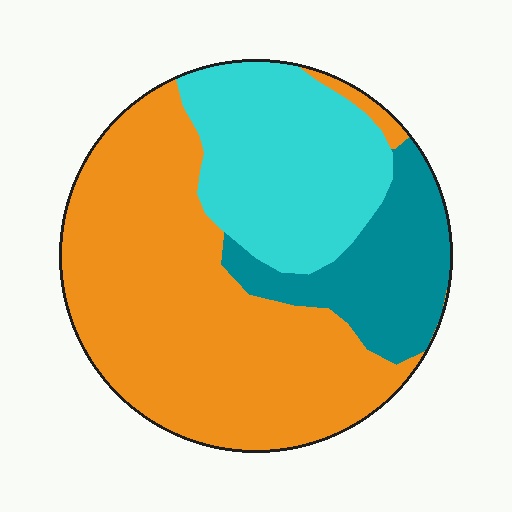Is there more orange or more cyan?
Orange.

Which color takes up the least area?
Teal, at roughly 15%.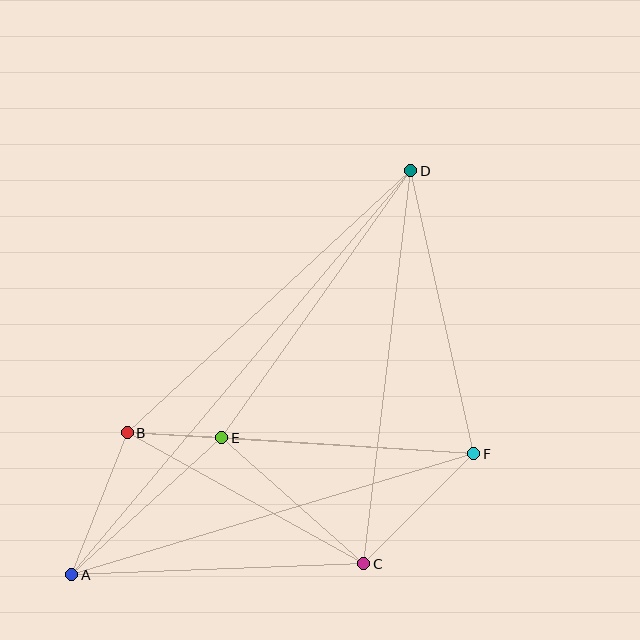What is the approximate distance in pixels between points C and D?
The distance between C and D is approximately 396 pixels.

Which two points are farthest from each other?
Points A and D are farthest from each other.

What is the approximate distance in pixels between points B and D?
The distance between B and D is approximately 386 pixels.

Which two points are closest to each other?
Points B and E are closest to each other.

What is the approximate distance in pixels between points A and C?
The distance between A and C is approximately 292 pixels.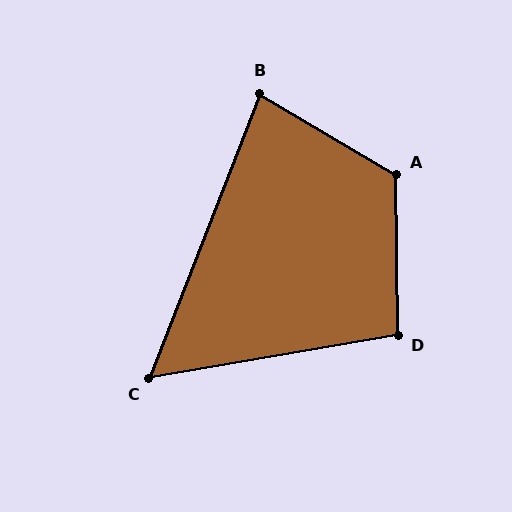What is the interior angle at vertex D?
Approximately 99 degrees (obtuse).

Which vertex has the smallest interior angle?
C, at approximately 59 degrees.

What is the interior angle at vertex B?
Approximately 81 degrees (acute).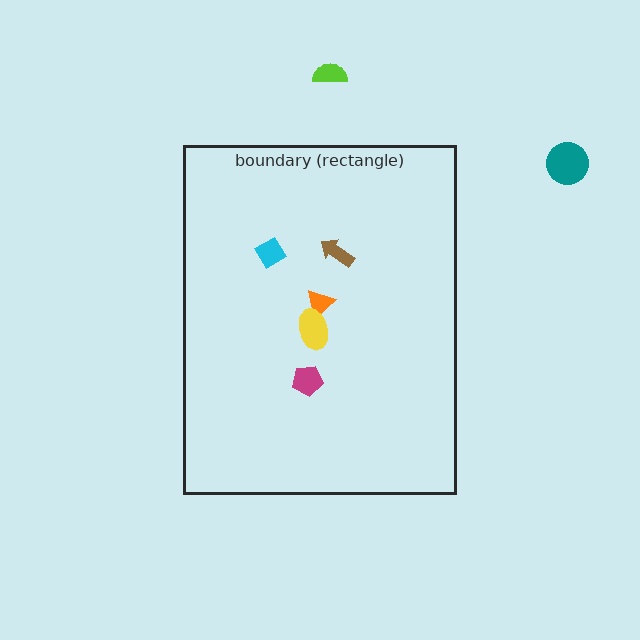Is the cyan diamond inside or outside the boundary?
Inside.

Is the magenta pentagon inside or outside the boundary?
Inside.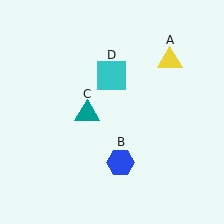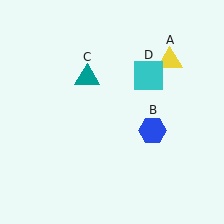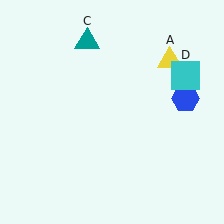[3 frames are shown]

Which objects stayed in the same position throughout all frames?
Yellow triangle (object A) remained stationary.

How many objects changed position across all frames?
3 objects changed position: blue hexagon (object B), teal triangle (object C), cyan square (object D).